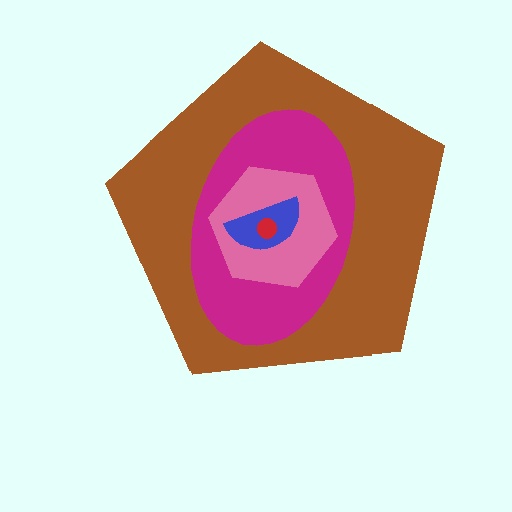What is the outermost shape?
The brown pentagon.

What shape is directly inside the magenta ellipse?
The pink hexagon.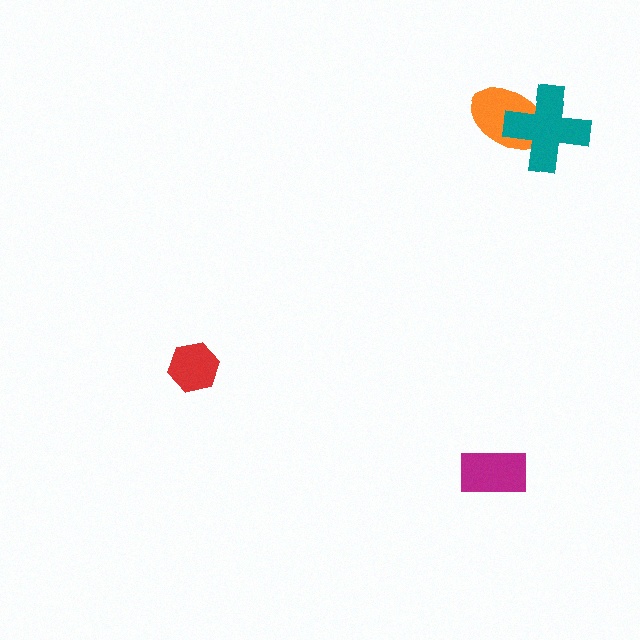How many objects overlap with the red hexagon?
0 objects overlap with the red hexagon.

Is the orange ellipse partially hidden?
Yes, it is partially covered by another shape.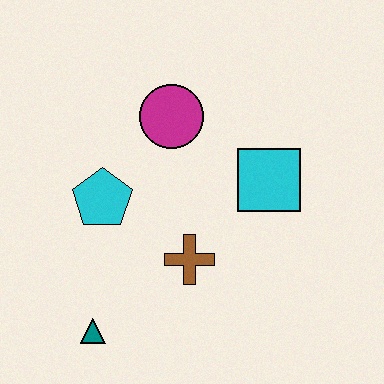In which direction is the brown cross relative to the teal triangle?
The brown cross is to the right of the teal triangle.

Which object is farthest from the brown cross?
The magenta circle is farthest from the brown cross.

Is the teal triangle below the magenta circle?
Yes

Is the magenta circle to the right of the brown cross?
No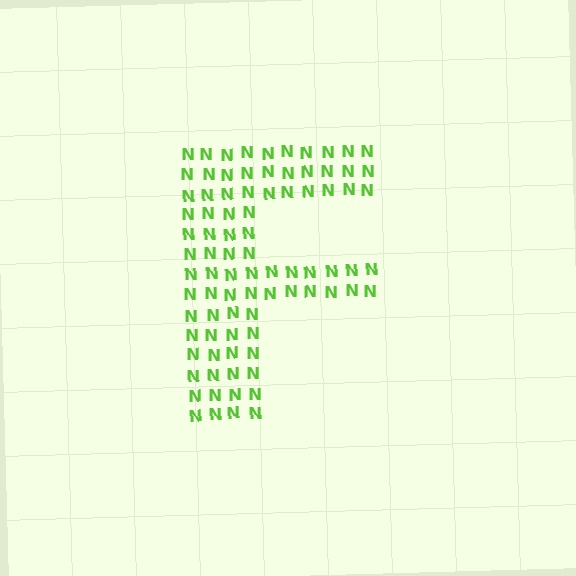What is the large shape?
The large shape is the letter F.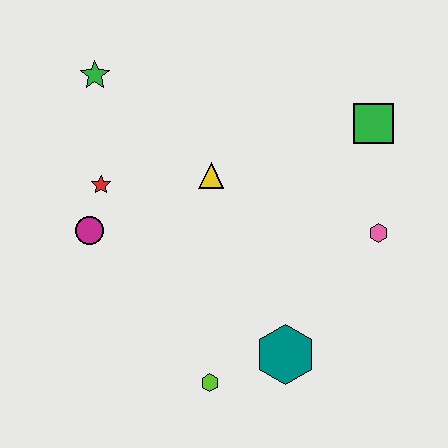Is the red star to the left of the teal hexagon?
Yes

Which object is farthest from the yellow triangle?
The lime hexagon is farthest from the yellow triangle.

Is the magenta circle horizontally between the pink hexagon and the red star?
No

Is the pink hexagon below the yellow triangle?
Yes